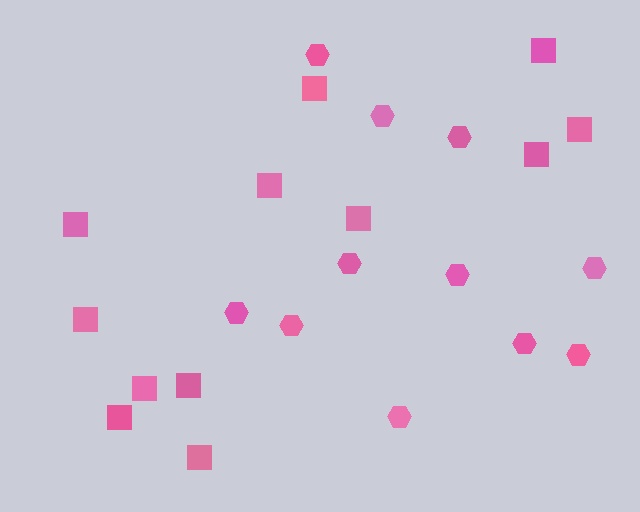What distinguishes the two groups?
There are 2 groups: one group of hexagons (11) and one group of squares (12).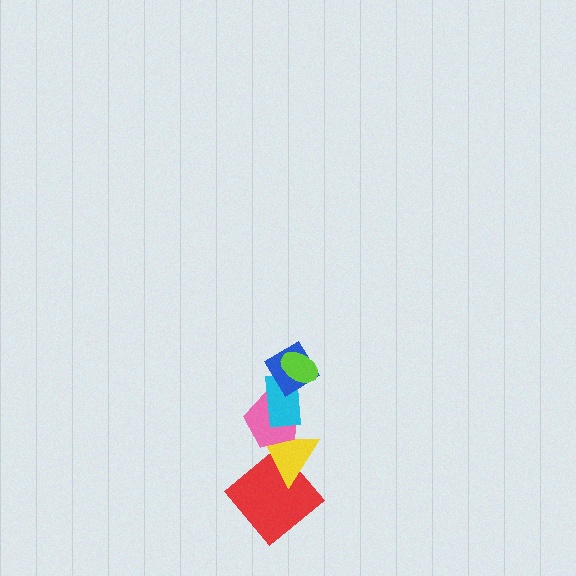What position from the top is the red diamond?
The red diamond is 6th from the top.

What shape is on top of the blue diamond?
The lime ellipse is on top of the blue diamond.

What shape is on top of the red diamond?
The yellow triangle is on top of the red diamond.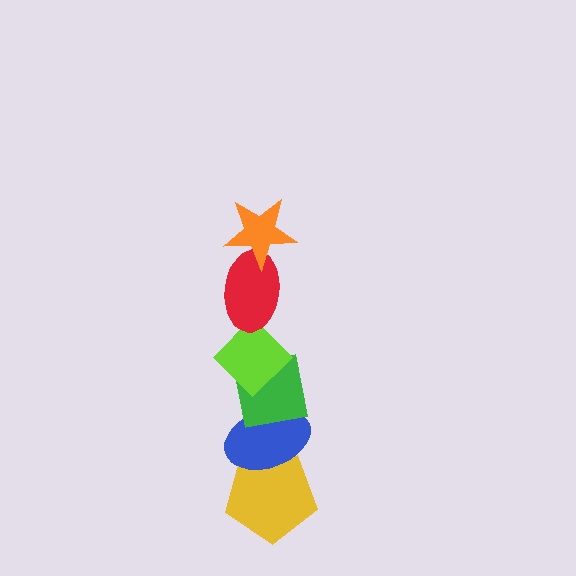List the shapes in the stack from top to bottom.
From top to bottom: the orange star, the red ellipse, the lime diamond, the green square, the blue ellipse, the yellow pentagon.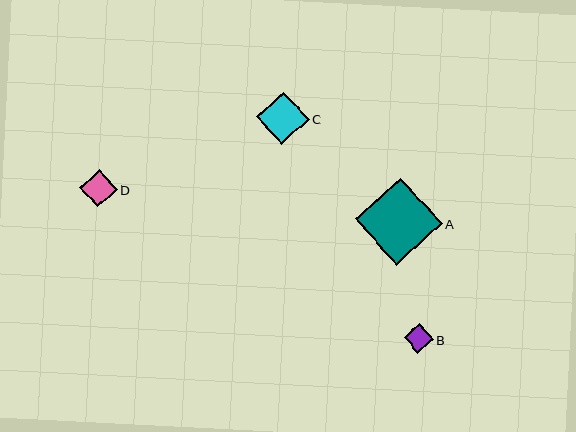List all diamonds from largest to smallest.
From largest to smallest: A, C, D, B.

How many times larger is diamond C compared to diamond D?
Diamond C is approximately 1.4 times the size of diamond D.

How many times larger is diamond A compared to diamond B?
Diamond A is approximately 3.0 times the size of diamond B.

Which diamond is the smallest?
Diamond B is the smallest with a size of approximately 29 pixels.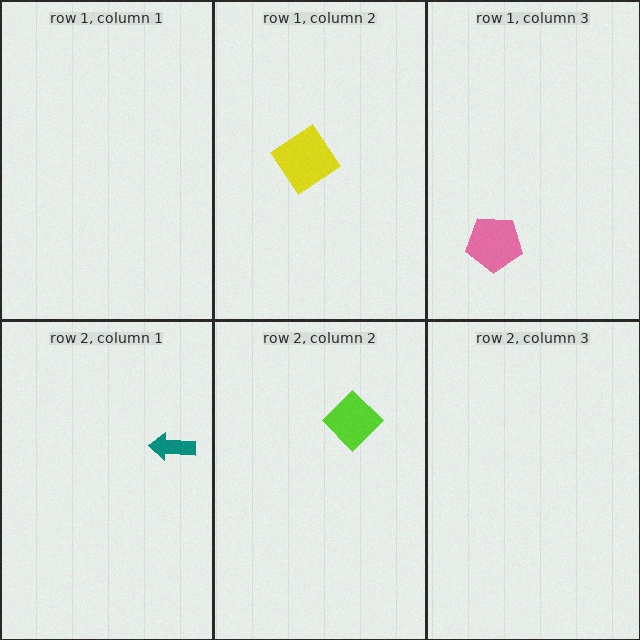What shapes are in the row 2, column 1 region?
The teal arrow.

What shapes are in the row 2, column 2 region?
The lime diamond.